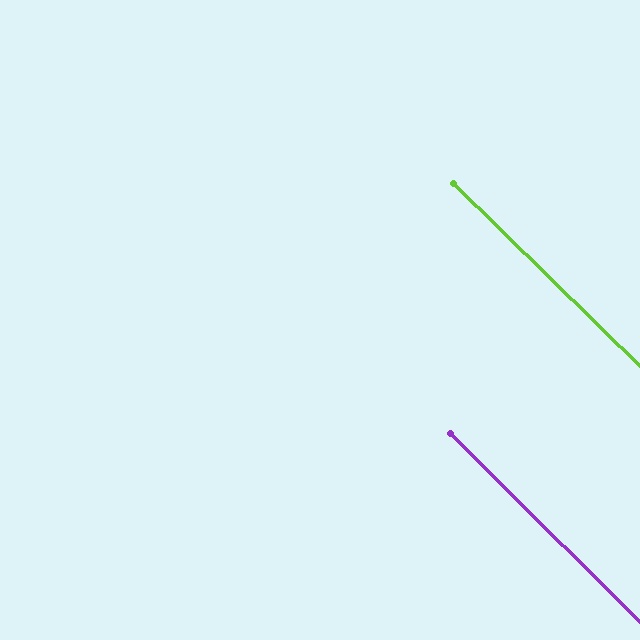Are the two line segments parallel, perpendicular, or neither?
Parallel — their directions differ by only 0.4°.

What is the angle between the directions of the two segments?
Approximately 0 degrees.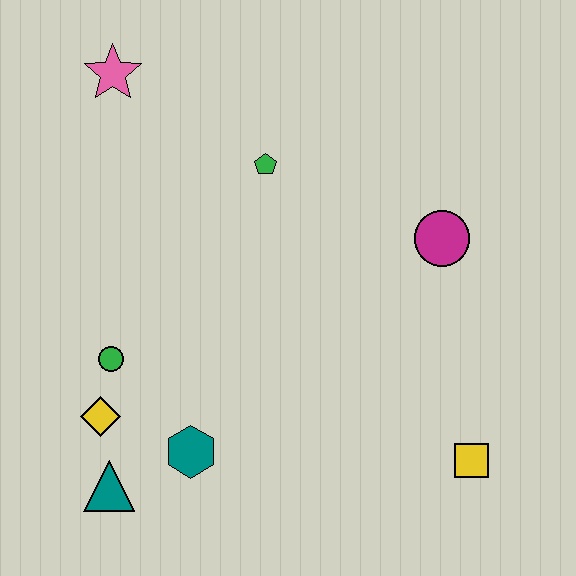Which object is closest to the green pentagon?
The pink star is closest to the green pentagon.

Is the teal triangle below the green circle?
Yes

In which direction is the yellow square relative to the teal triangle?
The yellow square is to the right of the teal triangle.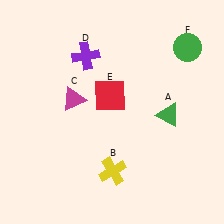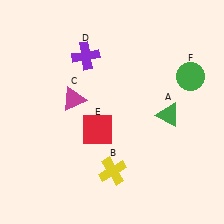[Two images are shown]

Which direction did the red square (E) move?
The red square (E) moved down.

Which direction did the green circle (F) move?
The green circle (F) moved down.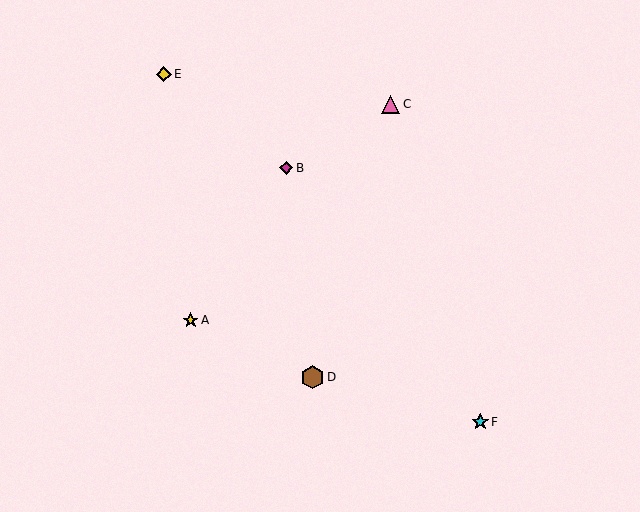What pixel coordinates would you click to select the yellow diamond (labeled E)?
Click at (164, 74) to select the yellow diamond E.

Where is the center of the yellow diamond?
The center of the yellow diamond is at (164, 74).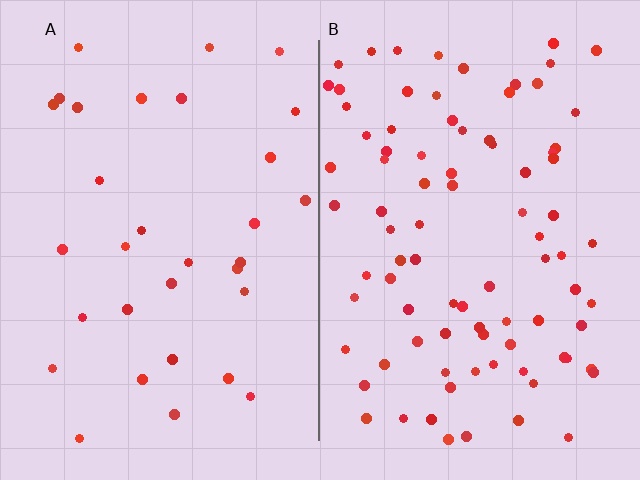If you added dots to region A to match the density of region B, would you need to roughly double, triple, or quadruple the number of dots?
Approximately triple.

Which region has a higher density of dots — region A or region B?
B (the right).